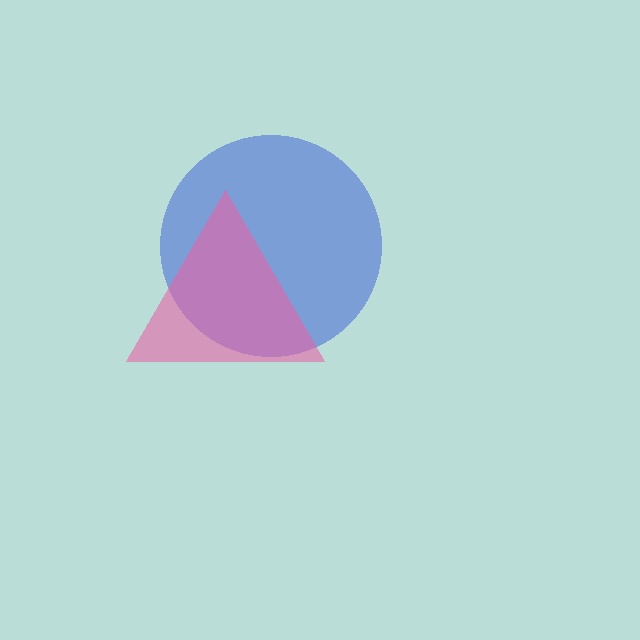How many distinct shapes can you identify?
There are 2 distinct shapes: a blue circle, a pink triangle.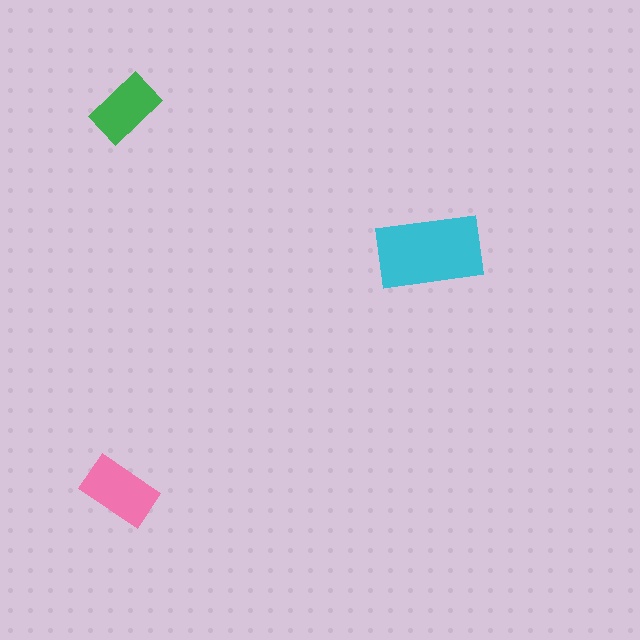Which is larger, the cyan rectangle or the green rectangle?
The cyan one.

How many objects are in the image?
There are 3 objects in the image.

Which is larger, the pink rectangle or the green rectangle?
The pink one.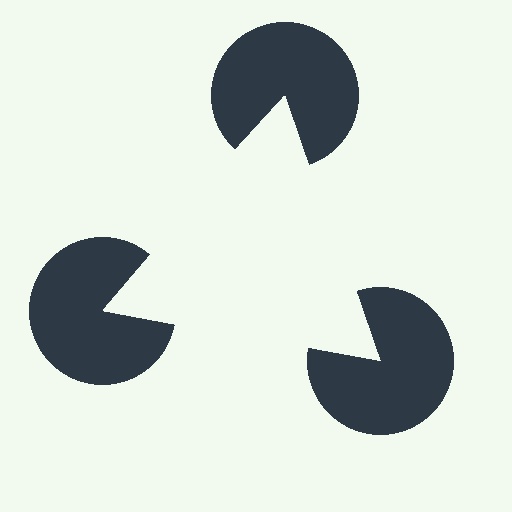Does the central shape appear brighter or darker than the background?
It typically appears slightly brighter than the background, even though no actual brightness change is drawn.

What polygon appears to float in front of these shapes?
An illusory triangle — its edges are inferred from the aligned wedge cuts in the pac-man discs, not physically drawn.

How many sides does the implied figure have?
3 sides.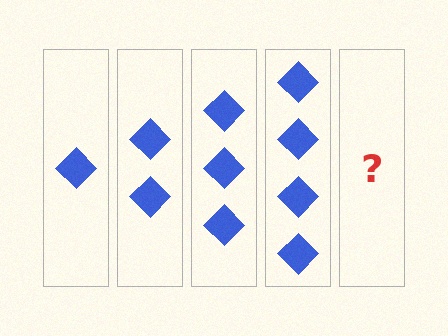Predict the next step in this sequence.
The next step is 5 diamonds.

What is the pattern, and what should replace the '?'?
The pattern is that each step adds one more diamond. The '?' should be 5 diamonds.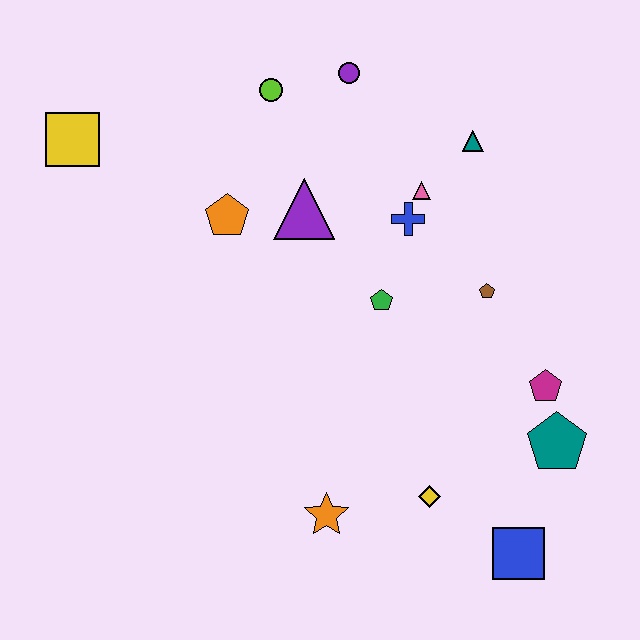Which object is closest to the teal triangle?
The pink triangle is closest to the teal triangle.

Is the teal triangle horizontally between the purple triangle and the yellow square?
No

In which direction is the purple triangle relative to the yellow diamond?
The purple triangle is above the yellow diamond.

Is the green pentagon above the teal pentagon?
Yes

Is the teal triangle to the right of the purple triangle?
Yes